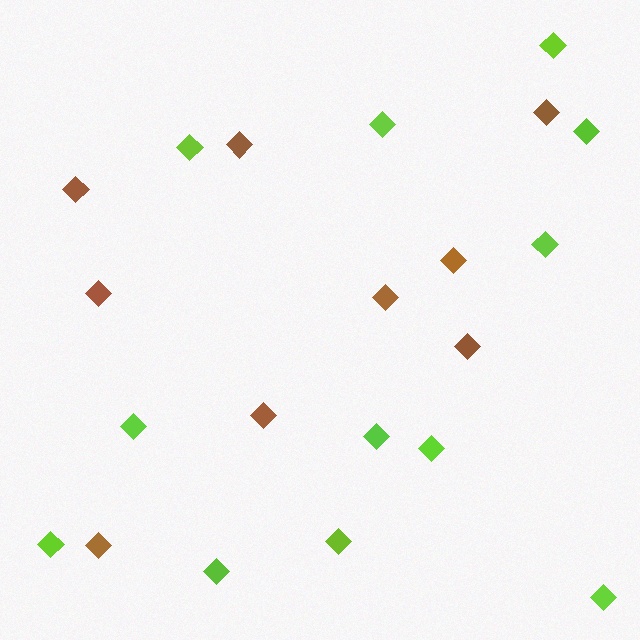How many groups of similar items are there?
There are 2 groups: one group of brown diamonds (9) and one group of lime diamonds (12).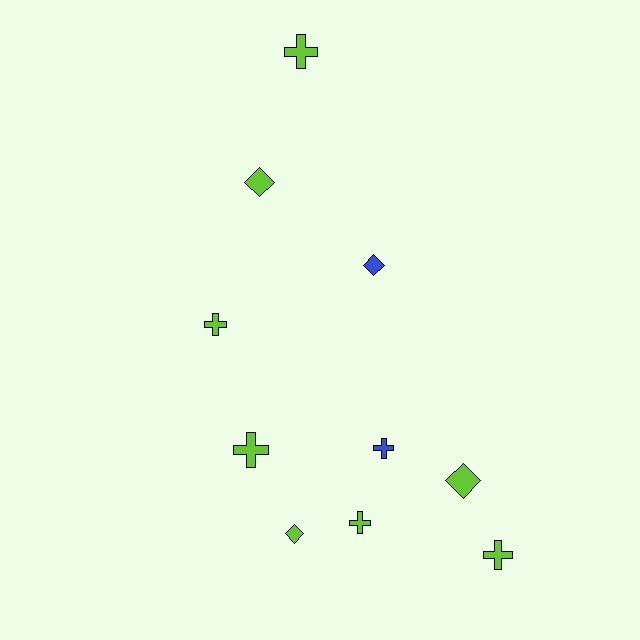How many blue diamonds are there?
There is 1 blue diamond.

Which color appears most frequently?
Lime, with 8 objects.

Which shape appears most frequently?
Cross, with 6 objects.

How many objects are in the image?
There are 10 objects.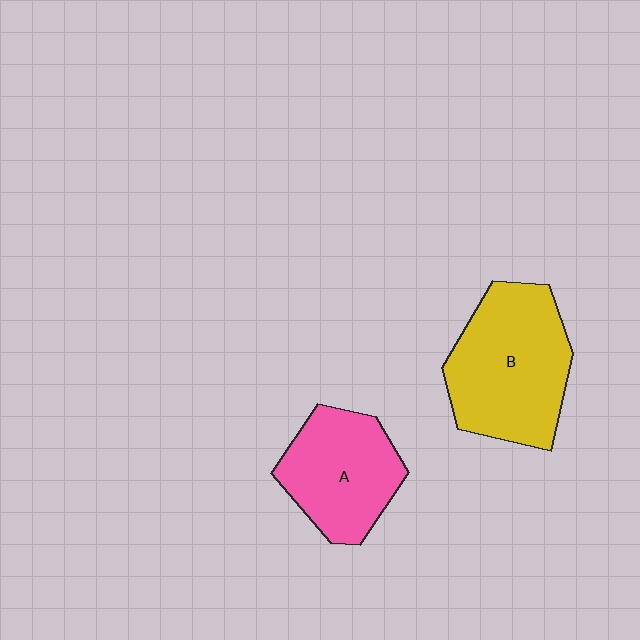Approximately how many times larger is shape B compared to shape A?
Approximately 1.3 times.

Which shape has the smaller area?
Shape A (pink).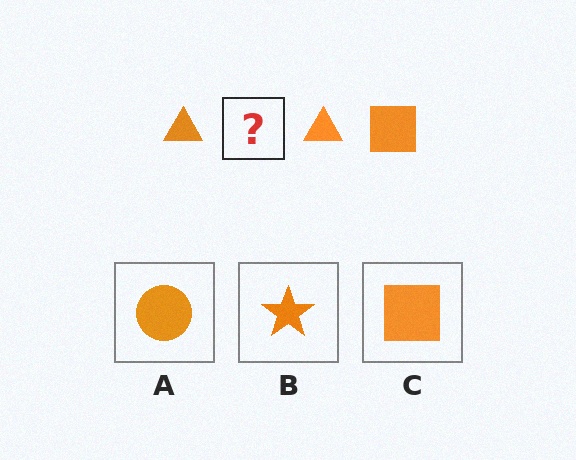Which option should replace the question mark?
Option C.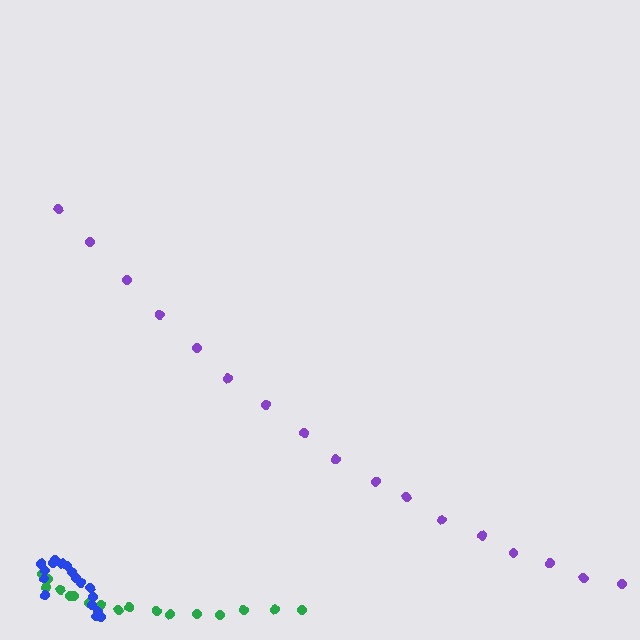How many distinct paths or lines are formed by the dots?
There are 3 distinct paths.